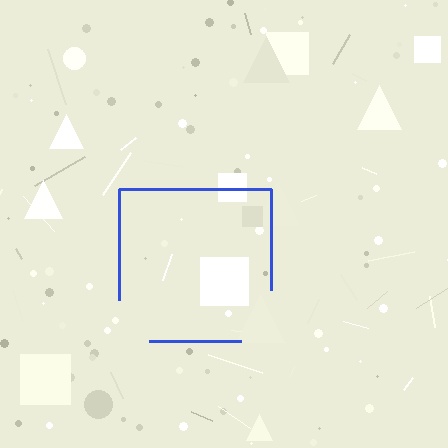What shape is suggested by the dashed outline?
The dashed outline suggests a square.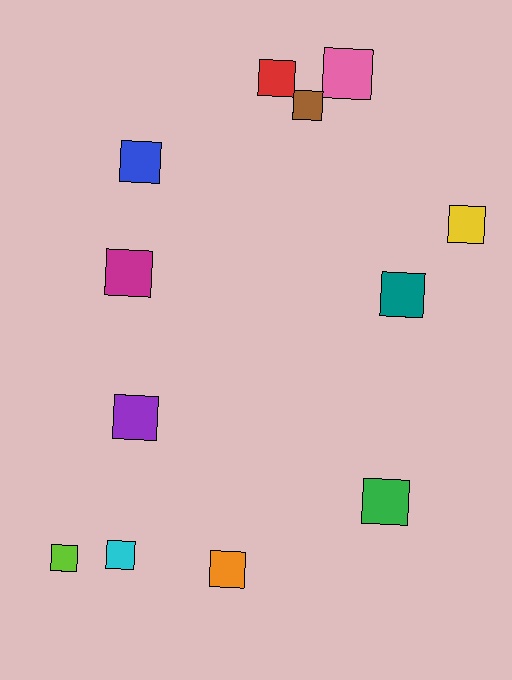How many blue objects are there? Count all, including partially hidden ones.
There is 1 blue object.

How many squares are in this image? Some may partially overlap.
There are 12 squares.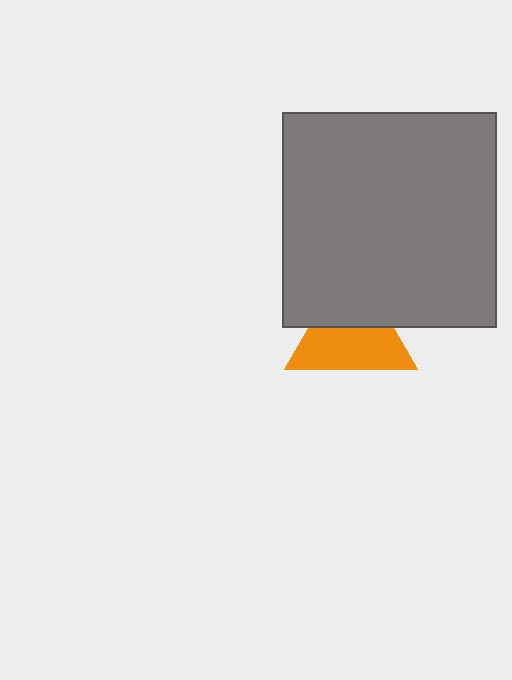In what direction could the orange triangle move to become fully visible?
The orange triangle could move down. That would shift it out from behind the gray square entirely.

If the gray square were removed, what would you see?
You would see the complete orange triangle.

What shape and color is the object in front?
The object in front is a gray square.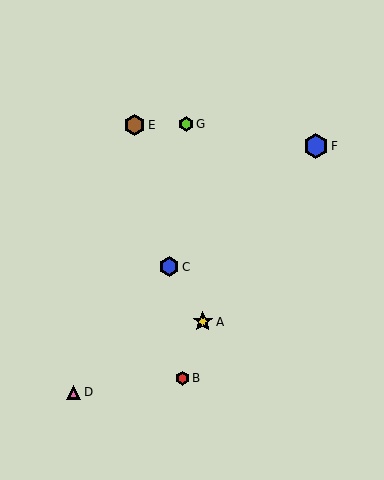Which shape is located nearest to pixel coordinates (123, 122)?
The brown hexagon (labeled E) at (135, 125) is nearest to that location.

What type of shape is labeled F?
Shape F is a blue hexagon.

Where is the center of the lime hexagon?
The center of the lime hexagon is at (186, 124).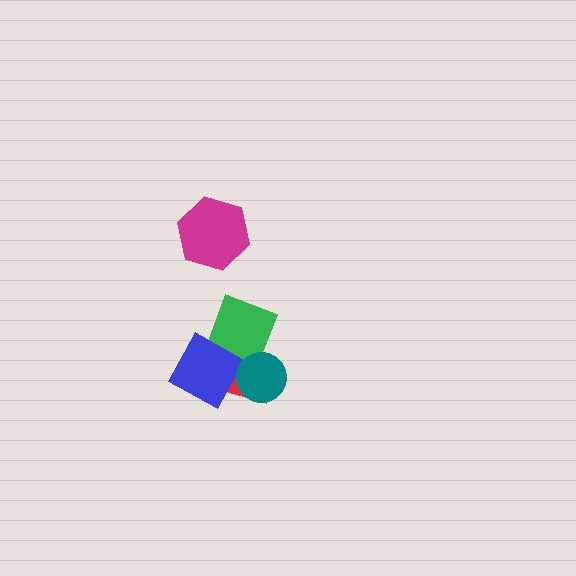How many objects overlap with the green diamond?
3 objects overlap with the green diamond.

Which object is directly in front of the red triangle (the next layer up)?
The green diamond is directly in front of the red triangle.